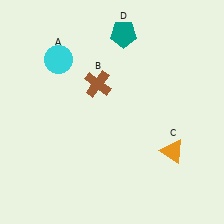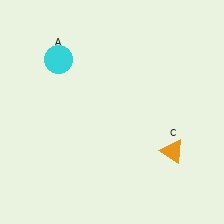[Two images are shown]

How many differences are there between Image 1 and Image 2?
There are 2 differences between the two images.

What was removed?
The teal pentagon (D), the brown cross (B) were removed in Image 2.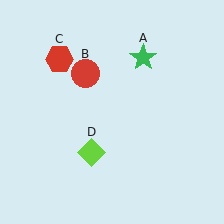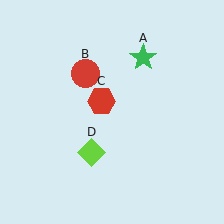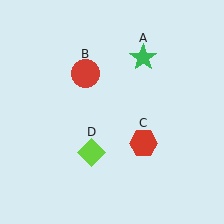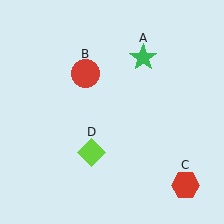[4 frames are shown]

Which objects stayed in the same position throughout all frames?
Green star (object A) and red circle (object B) and lime diamond (object D) remained stationary.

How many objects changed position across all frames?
1 object changed position: red hexagon (object C).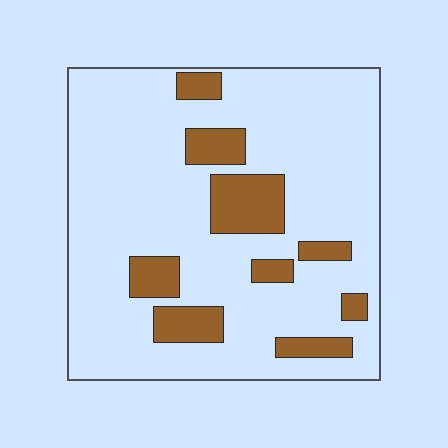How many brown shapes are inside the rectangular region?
9.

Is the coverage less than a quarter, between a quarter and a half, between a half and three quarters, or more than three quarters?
Less than a quarter.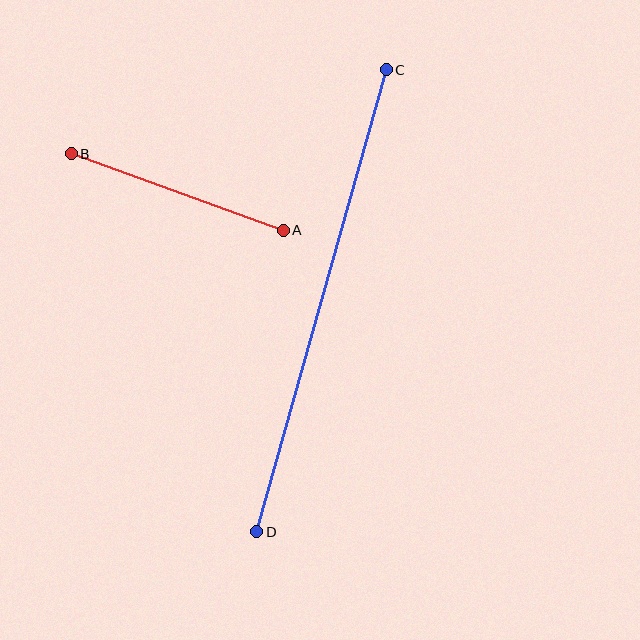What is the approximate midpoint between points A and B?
The midpoint is at approximately (177, 192) pixels.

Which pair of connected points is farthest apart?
Points C and D are farthest apart.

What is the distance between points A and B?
The distance is approximately 226 pixels.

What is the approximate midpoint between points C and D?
The midpoint is at approximately (322, 301) pixels.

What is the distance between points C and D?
The distance is approximately 480 pixels.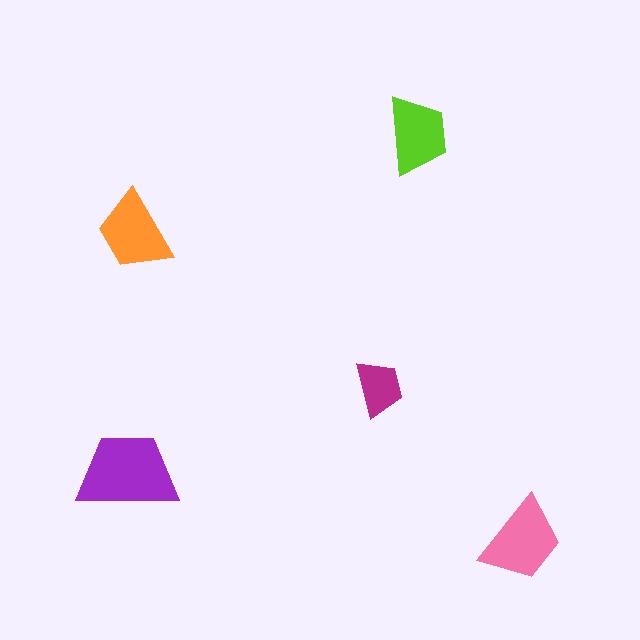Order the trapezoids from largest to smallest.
the purple one, the pink one, the orange one, the lime one, the magenta one.